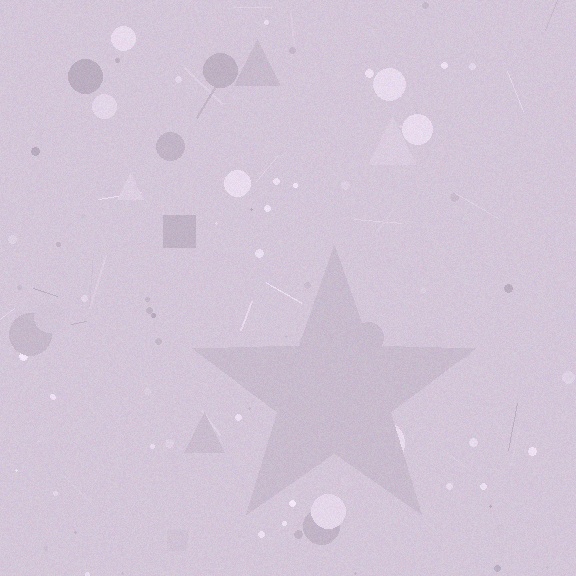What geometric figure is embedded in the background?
A star is embedded in the background.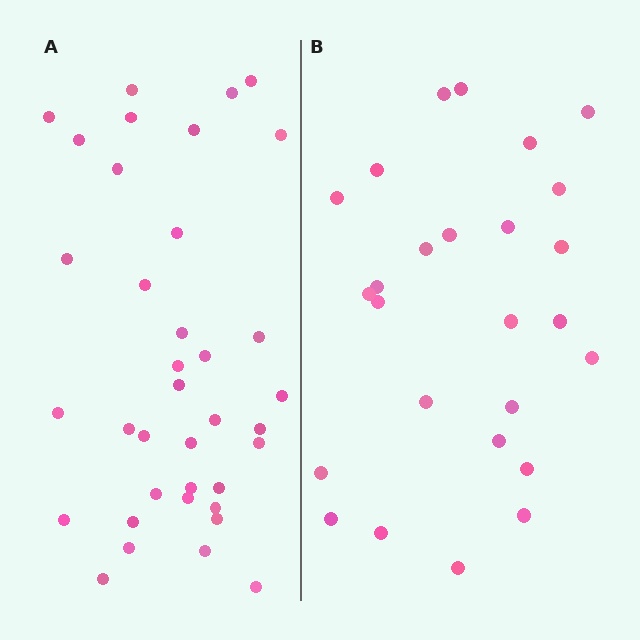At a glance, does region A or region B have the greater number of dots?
Region A (the left region) has more dots.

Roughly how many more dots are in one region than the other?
Region A has roughly 12 or so more dots than region B.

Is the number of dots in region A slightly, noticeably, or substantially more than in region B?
Region A has noticeably more, but not dramatically so. The ratio is roughly 1.4 to 1.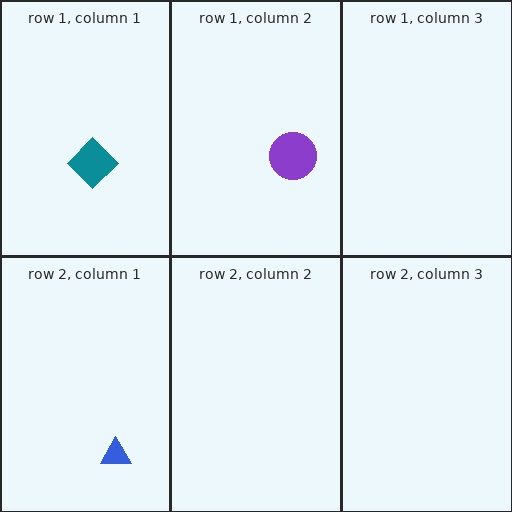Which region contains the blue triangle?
The row 2, column 1 region.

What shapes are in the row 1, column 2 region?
The purple circle.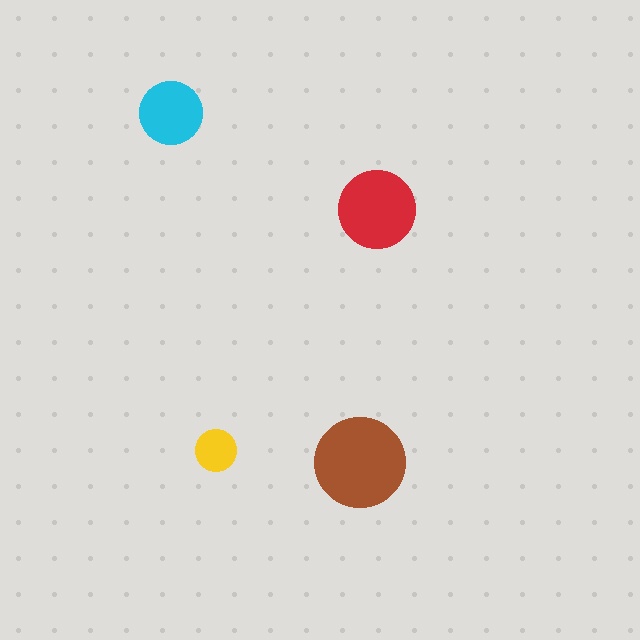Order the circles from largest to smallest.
the brown one, the red one, the cyan one, the yellow one.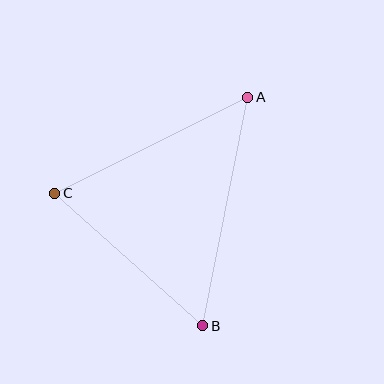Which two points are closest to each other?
Points B and C are closest to each other.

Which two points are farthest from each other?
Points A and B are farthest from each other.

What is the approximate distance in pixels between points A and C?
The distance between A and C is approximately 215 pixels.